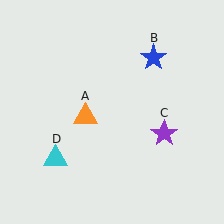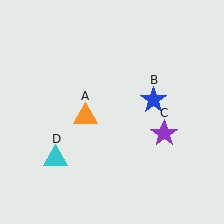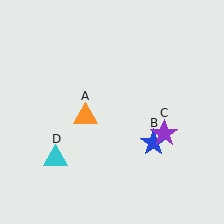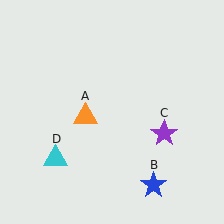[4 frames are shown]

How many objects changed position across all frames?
1 object changed position: blue star (object B).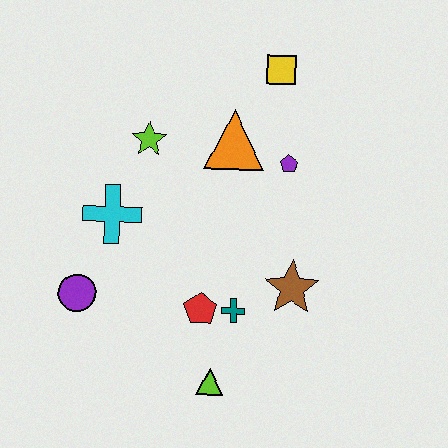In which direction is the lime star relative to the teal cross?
The lime star is above the teal cross.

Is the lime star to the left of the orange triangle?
Yes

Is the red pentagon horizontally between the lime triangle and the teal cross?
No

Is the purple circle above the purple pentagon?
No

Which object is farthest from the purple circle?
The yellow square is farthest from the purple circle.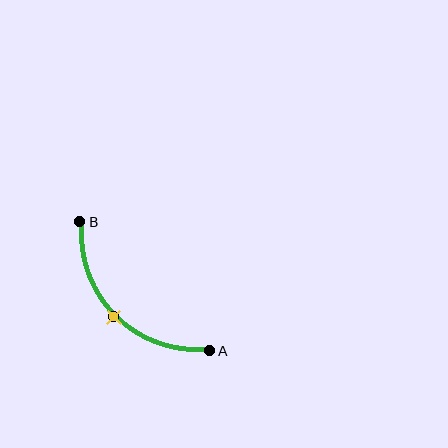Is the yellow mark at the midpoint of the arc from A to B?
Yes. The yellow mark lies on the arc at equal arc-length from both A and B — it is the arc midpoint.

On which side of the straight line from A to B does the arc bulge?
The arc bulges below and to the left of the straight line connecting A and B.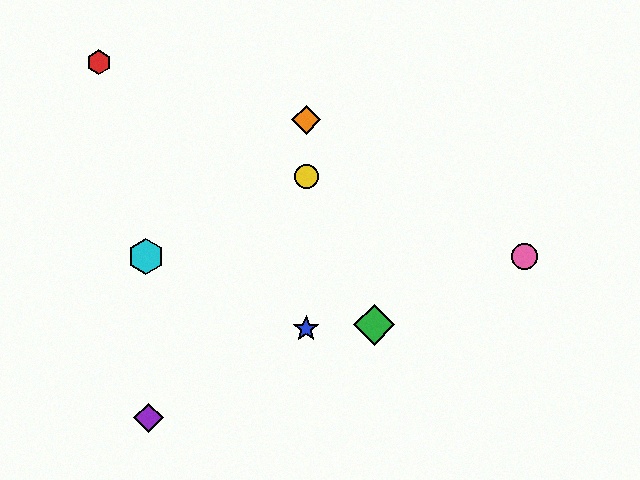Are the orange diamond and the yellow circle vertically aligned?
Yes, both are at x≈306.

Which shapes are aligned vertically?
The blue star, the yellow circle, the orange diamond are aligned vertically.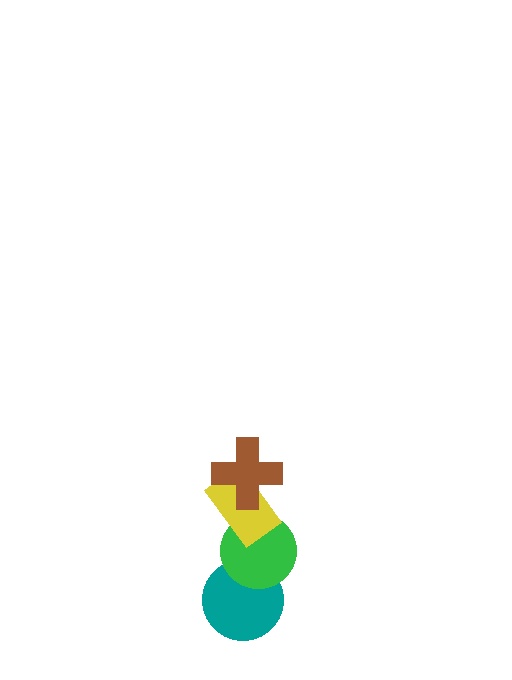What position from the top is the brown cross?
The brown cross is 1st from the top.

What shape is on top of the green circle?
The yellow rectangle is on top of the green circle.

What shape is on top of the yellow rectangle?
The brown cross is on top of the yellow rectangle.